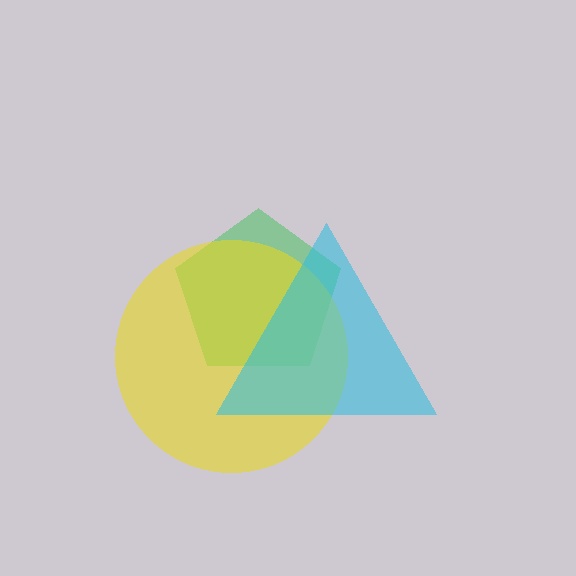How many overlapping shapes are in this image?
There are 3 overlapping shapes in the image.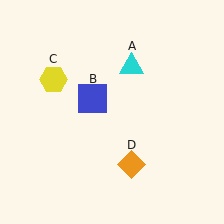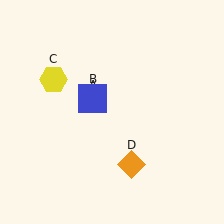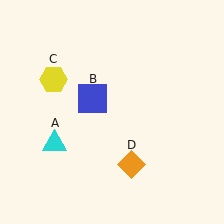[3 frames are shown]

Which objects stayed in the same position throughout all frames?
Blue square (object B) and yellow hexagon (object C) and orange diamond (object D) remained stationary.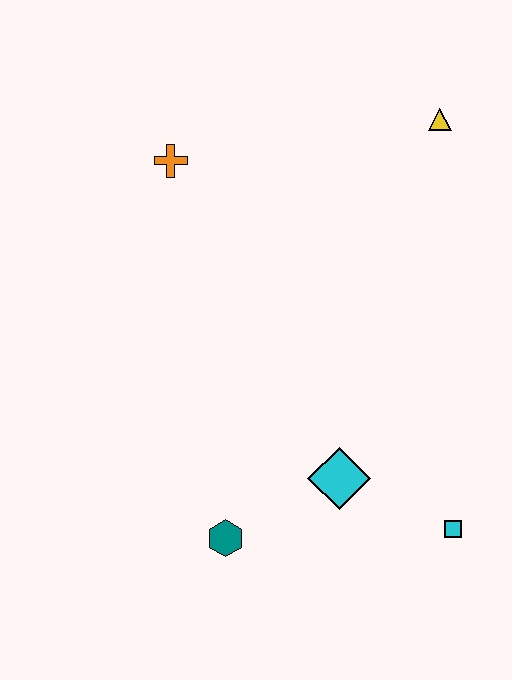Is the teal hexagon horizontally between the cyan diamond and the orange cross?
Yes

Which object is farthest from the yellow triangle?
The teal hexagon is farthest from the yellow triangle.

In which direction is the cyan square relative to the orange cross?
The cyan square is below the orange cross.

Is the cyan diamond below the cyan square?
No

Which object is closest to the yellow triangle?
The orange cross is closest to the yellow triangle.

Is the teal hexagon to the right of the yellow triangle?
No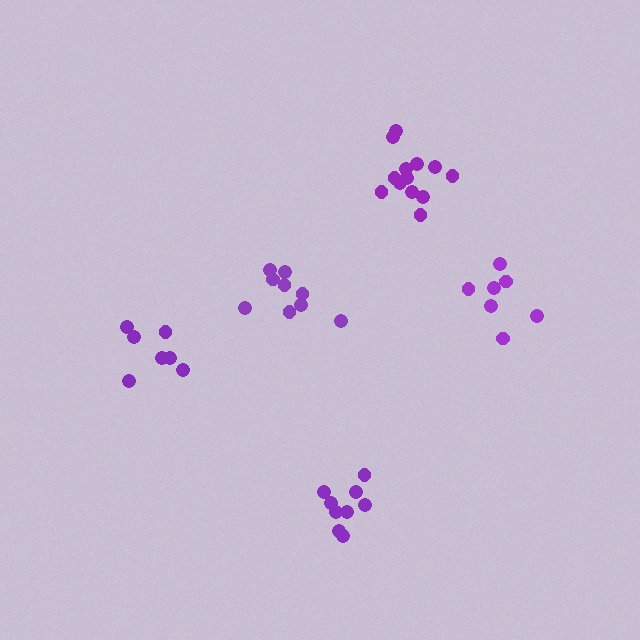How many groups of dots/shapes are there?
There are 5 groups.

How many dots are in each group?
Group 1: 7 dots, Group 2: 9 dots, Group 3: 9 dots, Group 4: 7 dots, Group 5: 13 dots (45 total).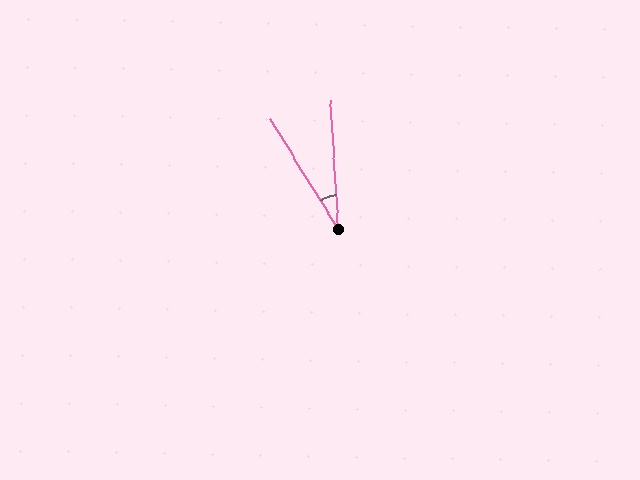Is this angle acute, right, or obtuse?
It is acute.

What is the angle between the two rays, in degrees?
Approximately 28 degrees.